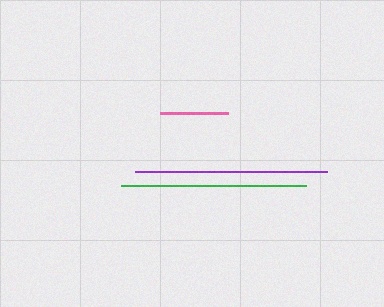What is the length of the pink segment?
The pink segment is approximately 68 pixels long.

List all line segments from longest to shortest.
From longest to shortest: purple, green, pink.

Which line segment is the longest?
The purple line is the longest at approximately 192 pixels.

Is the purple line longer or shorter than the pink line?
The purple line is longer than the pink line.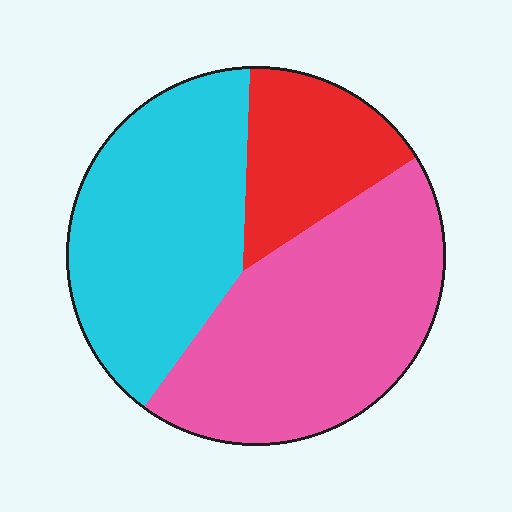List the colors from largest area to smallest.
From largest to smallest: pink, cyan, red.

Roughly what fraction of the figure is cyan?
Cyan covers about 40% of the figure.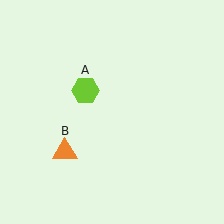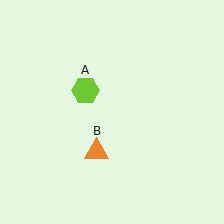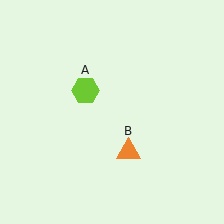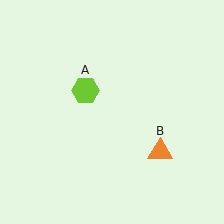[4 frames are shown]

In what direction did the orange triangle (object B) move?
The orange triangle (object B) moved right.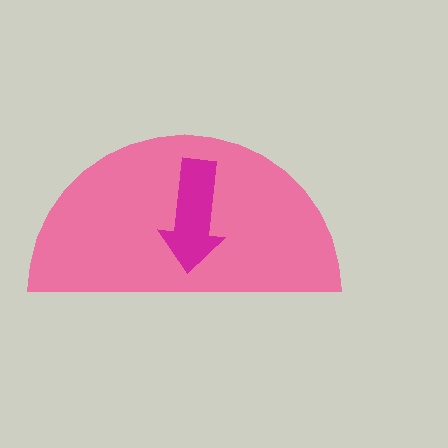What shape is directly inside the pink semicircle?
The magenta arrow.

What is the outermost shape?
The pink semicircle.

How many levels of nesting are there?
2.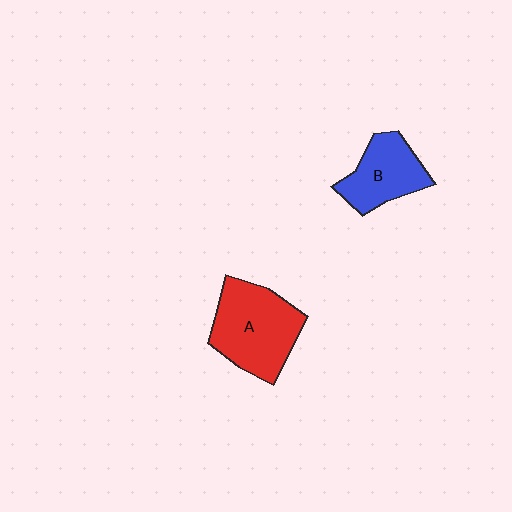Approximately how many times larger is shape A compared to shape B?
Approximately 1.4 times.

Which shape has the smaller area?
Shape B (blue).